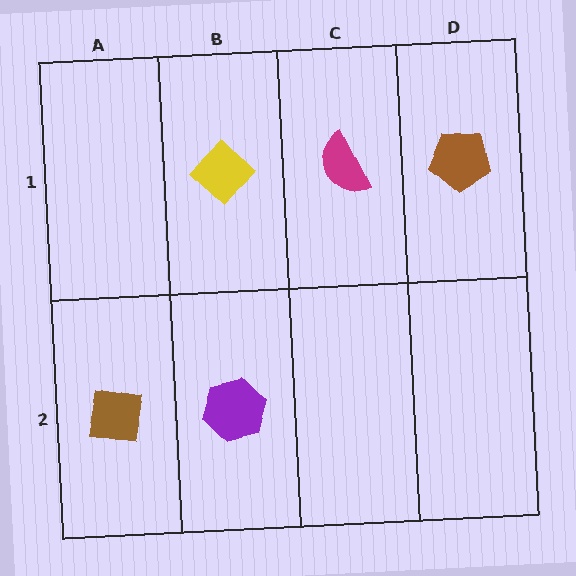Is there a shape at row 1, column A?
No, that cell is empty.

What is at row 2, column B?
A purple hexagon.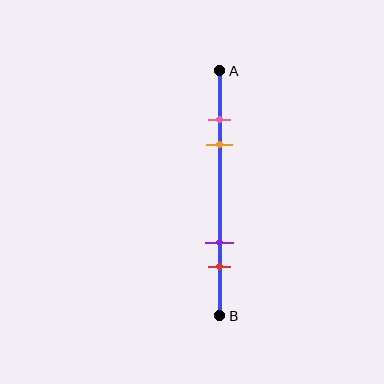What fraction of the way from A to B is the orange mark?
The orange mark is approximately 30% (0.3) of the way from A to B.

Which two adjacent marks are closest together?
The pink and orange marks are the closest adjacent pair.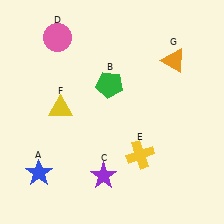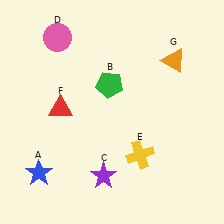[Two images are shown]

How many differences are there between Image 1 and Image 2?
There is 1 difference between the two images.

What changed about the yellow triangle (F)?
In Image 1, F is yellow. In Image 2, it changed to red.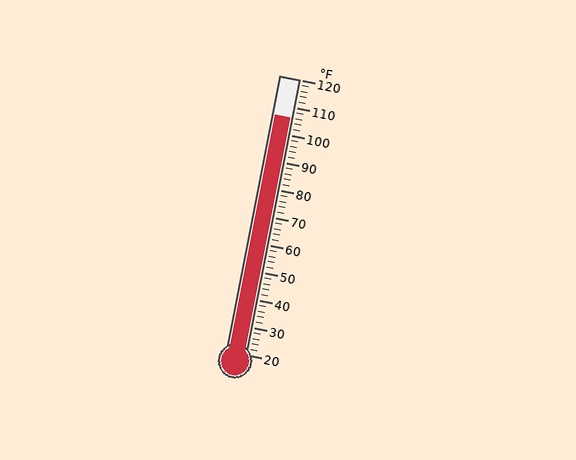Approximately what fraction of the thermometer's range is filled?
The thermometer is filled to approximately 85% of its range.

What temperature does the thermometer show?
The thermometer shows approximately 106°F.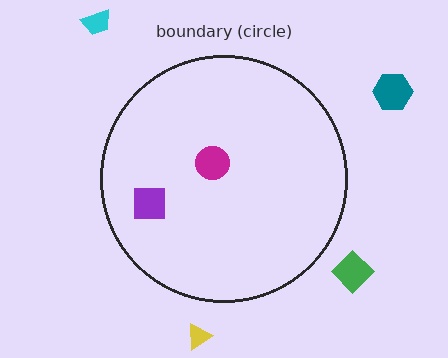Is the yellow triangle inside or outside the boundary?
Outside.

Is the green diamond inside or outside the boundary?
Outside.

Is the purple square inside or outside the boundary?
Inside.